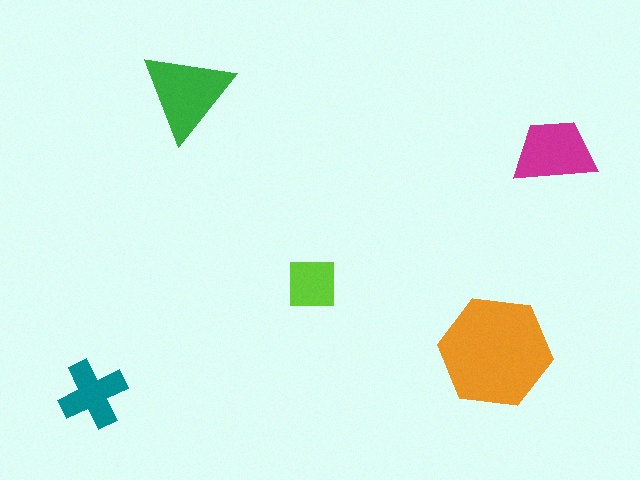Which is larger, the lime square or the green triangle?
The green triangle.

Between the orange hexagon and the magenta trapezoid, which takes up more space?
The orange hexagon.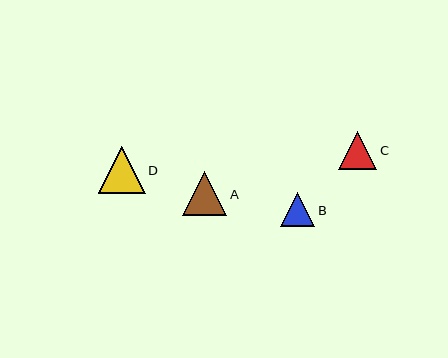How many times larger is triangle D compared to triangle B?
Triangle D is approximately 1.4 times the size of triangle B.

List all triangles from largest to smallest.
From largest to smallest: D, A, C, B.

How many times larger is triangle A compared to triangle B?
Triangle A is approximately 1.3 times the size of triangle B.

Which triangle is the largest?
Triangle D is the largest with a size of approximately 47 pixels.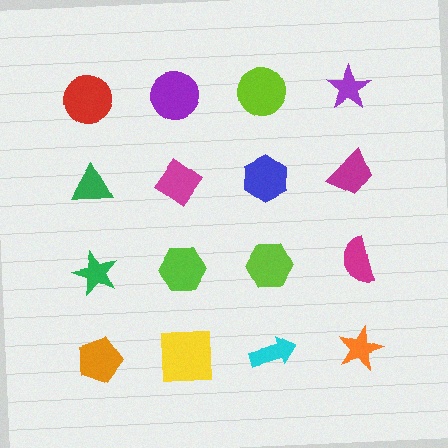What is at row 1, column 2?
A purple circle.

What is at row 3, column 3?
A lime hexagon.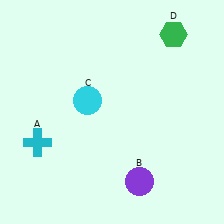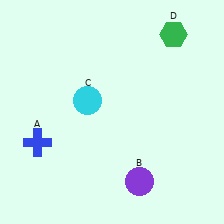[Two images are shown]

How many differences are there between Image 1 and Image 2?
There is 1 difference between the two images.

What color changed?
The cross (A) changed from cyan in Image 1 to blue in Image 2.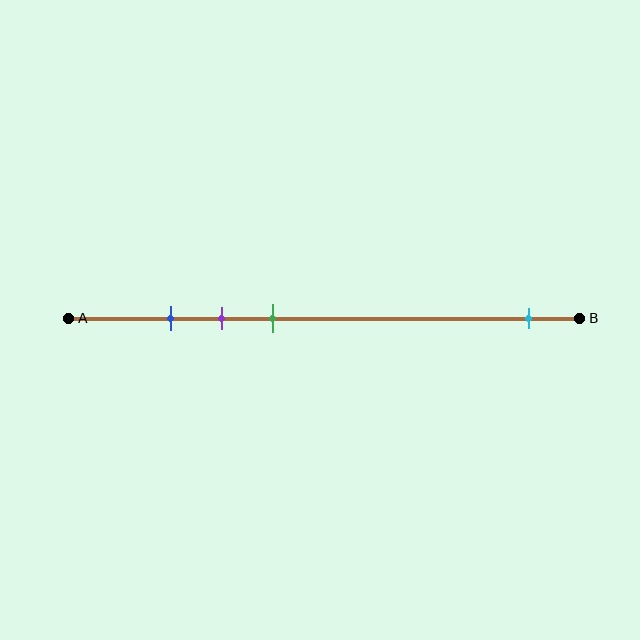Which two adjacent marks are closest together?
The blue and purple marks are the closest adjacent pair.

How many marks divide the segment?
There are 4 marks dividing the segment.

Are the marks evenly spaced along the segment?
No, the marks are not evenly spaced.